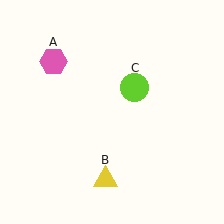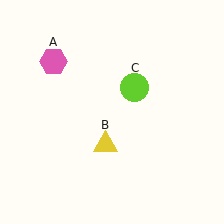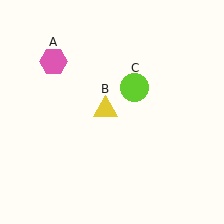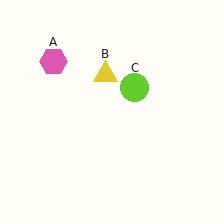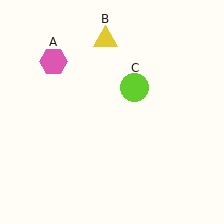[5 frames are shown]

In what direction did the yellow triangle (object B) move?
The yellow triangle (object B) moved up.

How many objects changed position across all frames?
1 object changed position: yellow triangle (object B).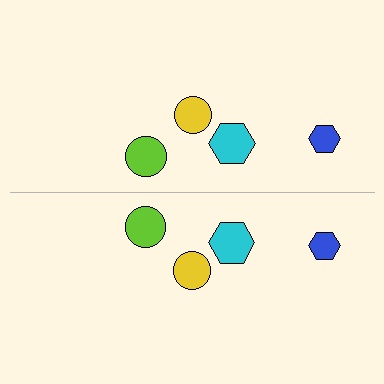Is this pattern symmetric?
Yes, this pattern has bilateral (reflection) symmetry.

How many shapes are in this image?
There are 8 shapes in this image.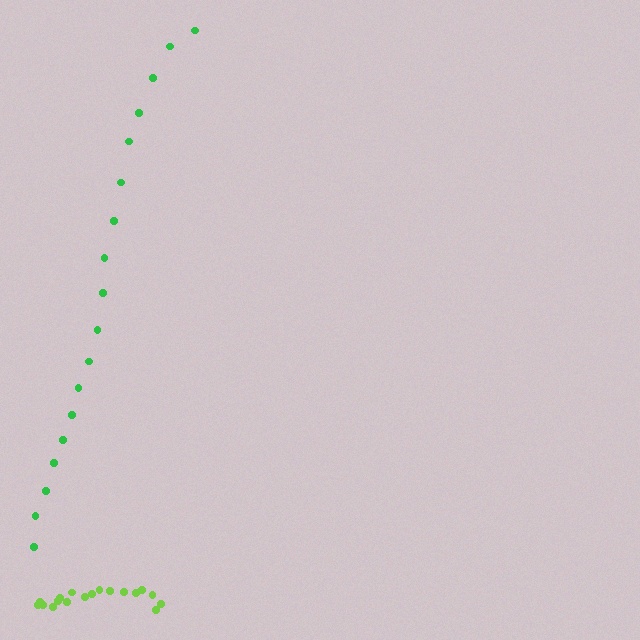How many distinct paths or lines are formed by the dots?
There are 2 distinct paths.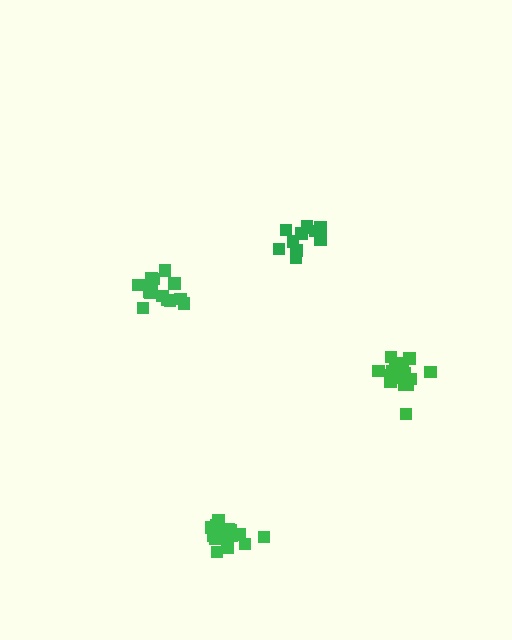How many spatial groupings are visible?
There are 4 spatial groupings.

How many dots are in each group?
Group 1: 12 dots, Group 2: 16 dots, Group 3: 15 dots, Group 4: 14 dots (57 total).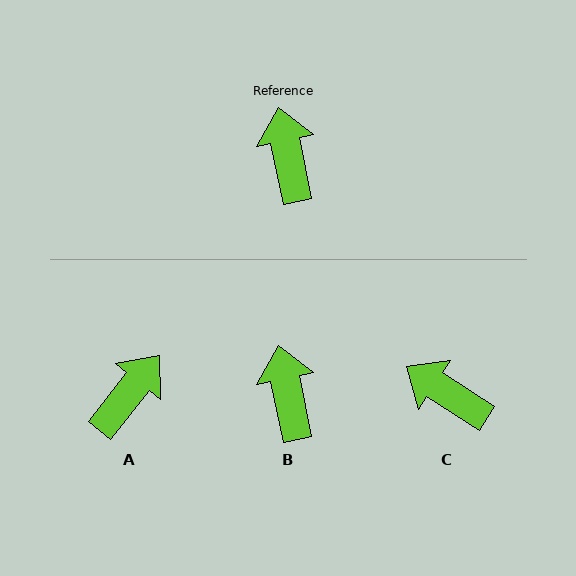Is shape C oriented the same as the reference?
No, it is off by about 45 degrees.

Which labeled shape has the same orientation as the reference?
B.